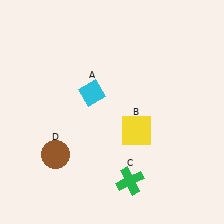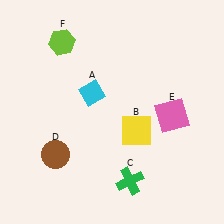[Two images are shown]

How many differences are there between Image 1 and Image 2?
There are 2 differences between the two images.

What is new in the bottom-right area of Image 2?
A pink square (E) was added in the bottom-right area of Image 2.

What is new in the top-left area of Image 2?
A lime hexagon (F) was added in the top-left area of Image 2.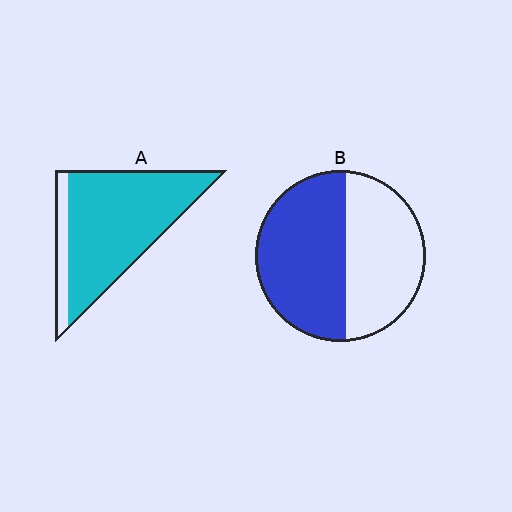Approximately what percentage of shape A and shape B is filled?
A is approximately 85% and B is approximately 55%.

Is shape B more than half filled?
Yes.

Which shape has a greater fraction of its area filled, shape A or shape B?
Shape A.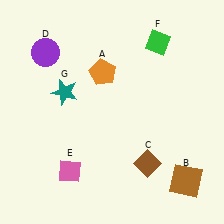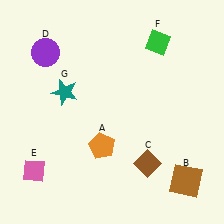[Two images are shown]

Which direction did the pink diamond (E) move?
The pink diamond (E) moved left.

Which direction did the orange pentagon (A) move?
The orange pentagon (A) moved down.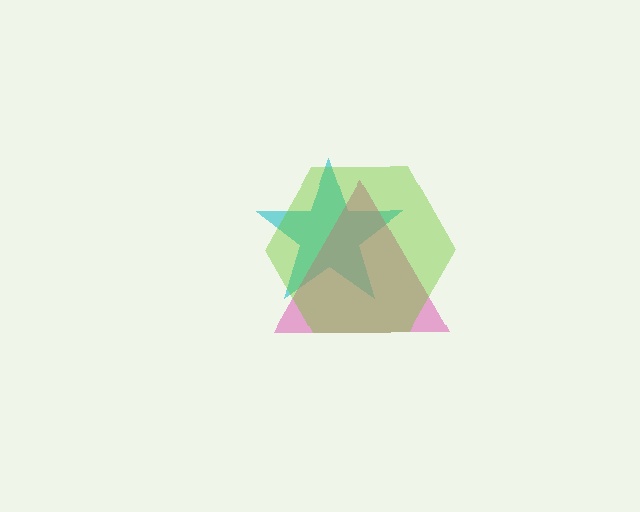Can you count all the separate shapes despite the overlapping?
Yes, there are 3 separate shapes.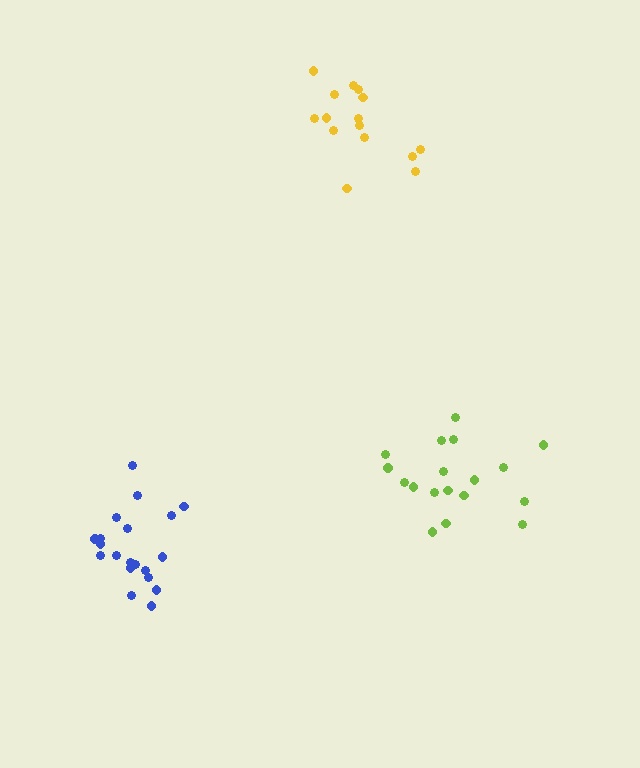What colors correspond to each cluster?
The clusters are colored: blue, lime, yellow.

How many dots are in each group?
Group 1: 20 dots, Group 2: 18 dots, Group 3: 15 dots (53 total).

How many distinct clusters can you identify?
There are 3 distinct clusters.